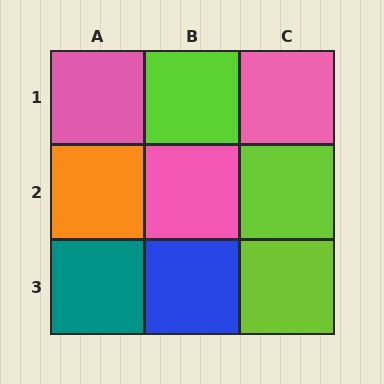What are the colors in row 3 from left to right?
Teal, blue, lime.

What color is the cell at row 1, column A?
Pink.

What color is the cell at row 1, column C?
Pink.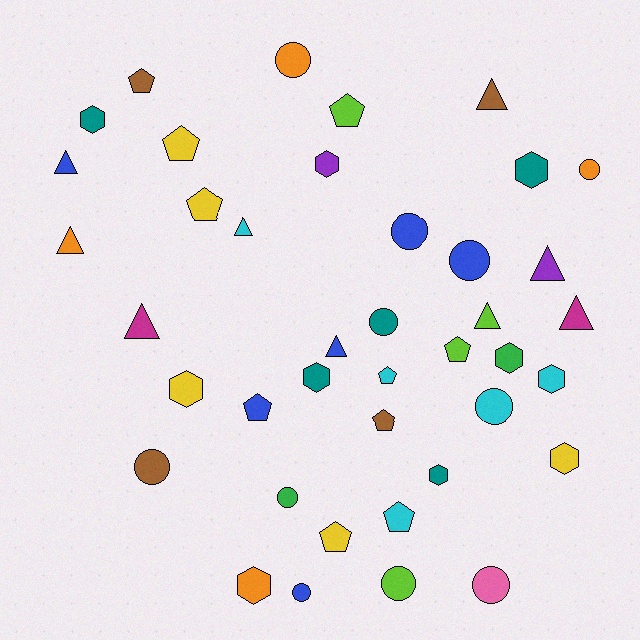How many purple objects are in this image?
There are 2 purple objects.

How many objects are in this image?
There are 40 objects.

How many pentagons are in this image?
There are 10 pentagons.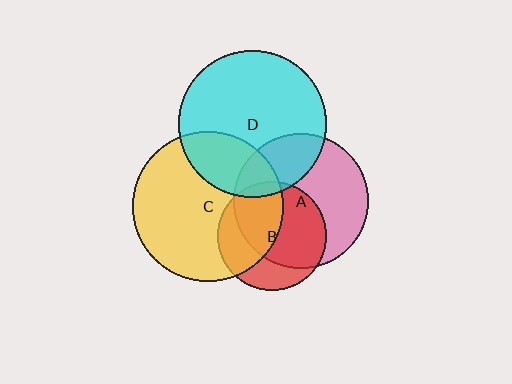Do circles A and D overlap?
Yes.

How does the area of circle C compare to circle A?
Approximately 1.2 times.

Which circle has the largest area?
Circle C (yellow).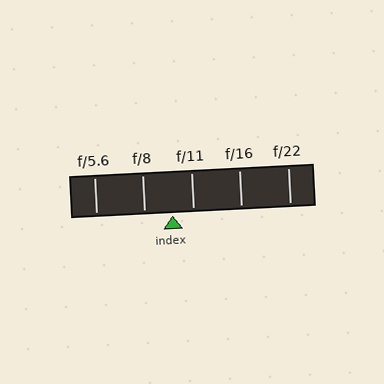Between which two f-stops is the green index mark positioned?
The index mark is between f/8 and f/11.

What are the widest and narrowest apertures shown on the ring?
The widest aperture shown is f/5.6 and the narrowest is f/22.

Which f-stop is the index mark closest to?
The index mark is closest to f/11.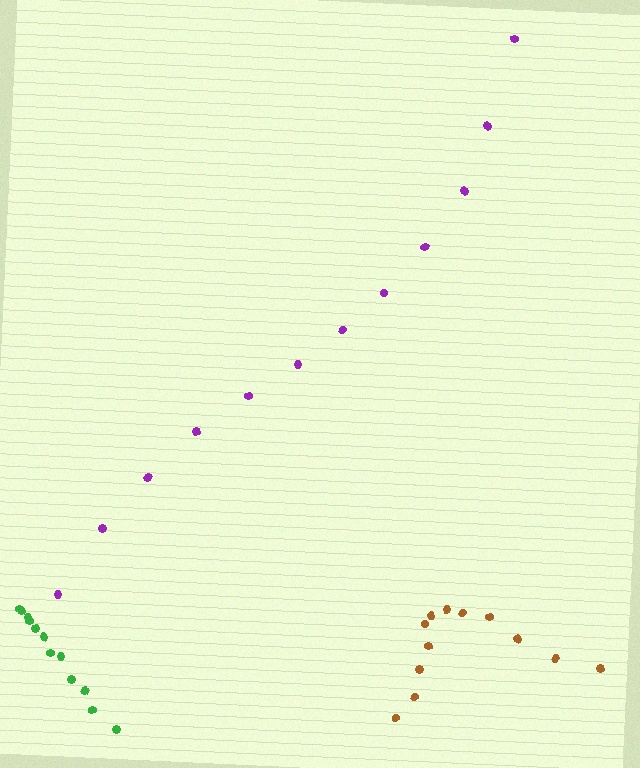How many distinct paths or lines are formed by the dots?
There are 3 distinct paths.